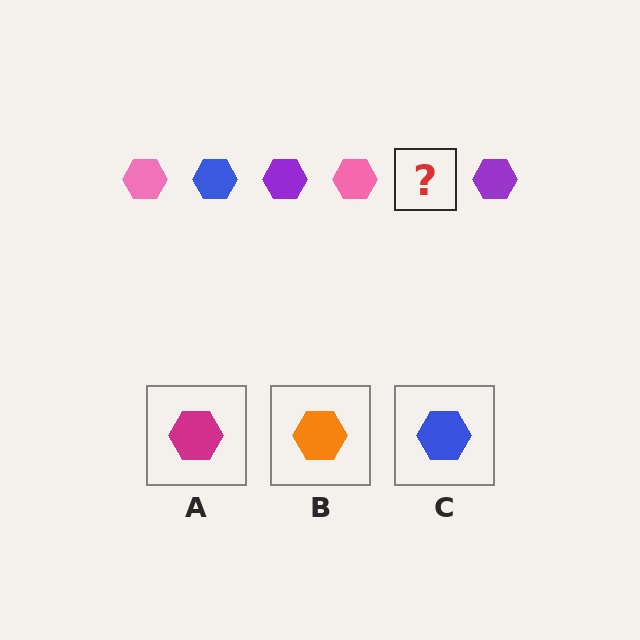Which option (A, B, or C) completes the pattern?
C.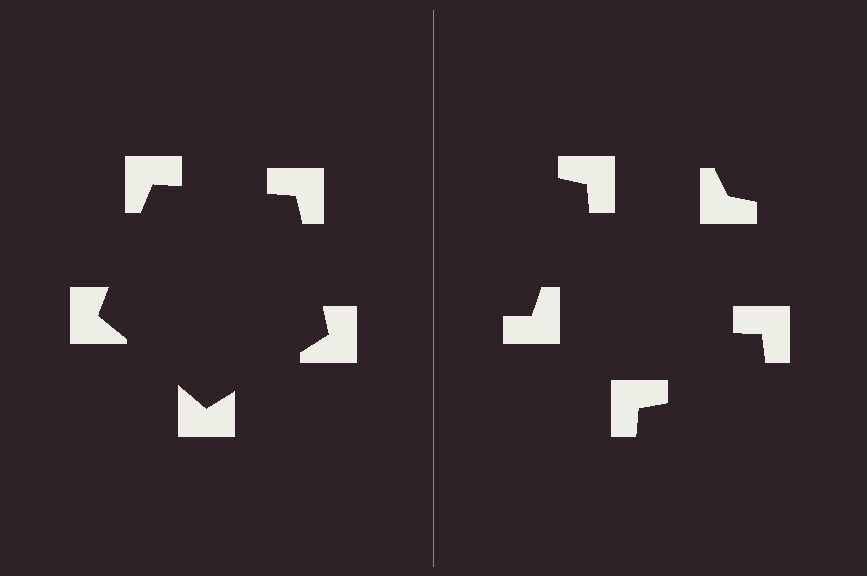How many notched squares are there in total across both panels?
10 — 5 on each side.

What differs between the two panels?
The notched squares are positioned identically on both sides; only the wedge orientations differ. On the left they align to a pentagon; on the right they are misaligned.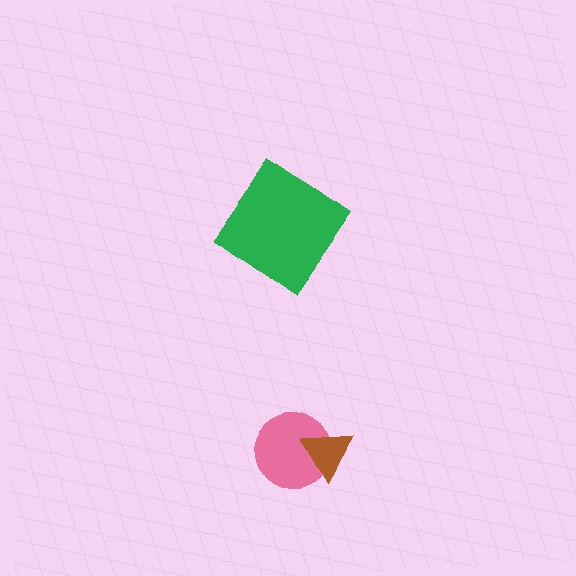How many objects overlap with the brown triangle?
1 object overlaps with the brown triangle.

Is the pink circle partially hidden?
Yes, it is partially covered by another shape.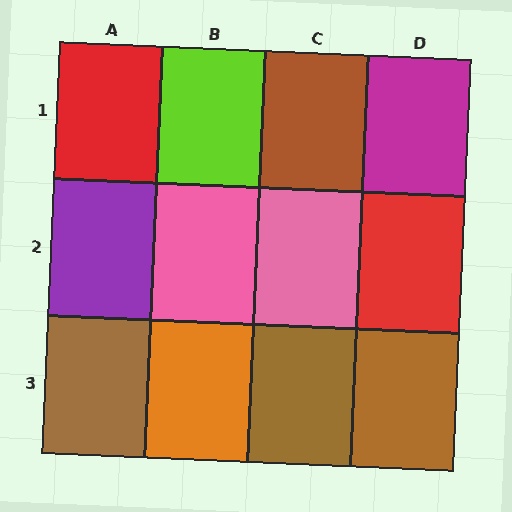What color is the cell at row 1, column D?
Magenta.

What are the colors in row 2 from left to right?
Purple, pink, pink, red.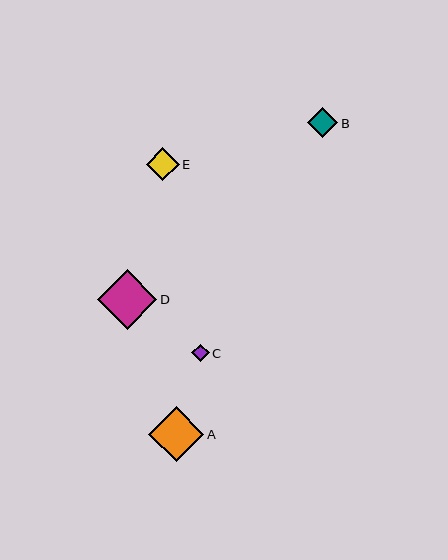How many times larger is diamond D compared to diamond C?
Diamond D is approximately 3.4 times the size of diamond C.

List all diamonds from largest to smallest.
From largest to smallest: D, A, E, B, C.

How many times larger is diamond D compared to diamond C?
Diamond D is approximately 3.4 times the size of diamond C.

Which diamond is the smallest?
Diamond C is the smallest with a size of approximately 18 pixels.